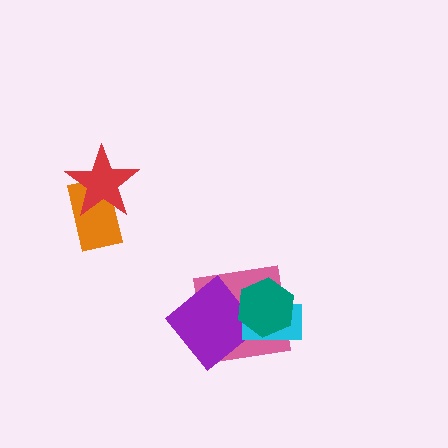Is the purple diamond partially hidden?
Yes, it is partially covered by another shape.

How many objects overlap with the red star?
1 object overlaps with the red star.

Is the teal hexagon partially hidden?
No, no other shape covers it.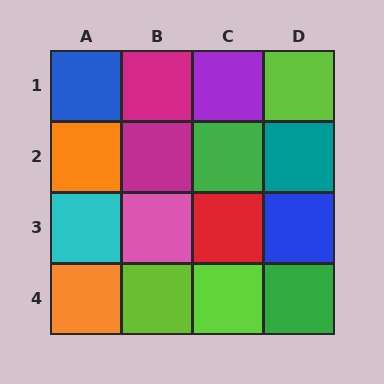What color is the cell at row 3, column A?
Cyan.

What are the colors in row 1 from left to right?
Blue, magenta, purple, lime.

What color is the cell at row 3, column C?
Red.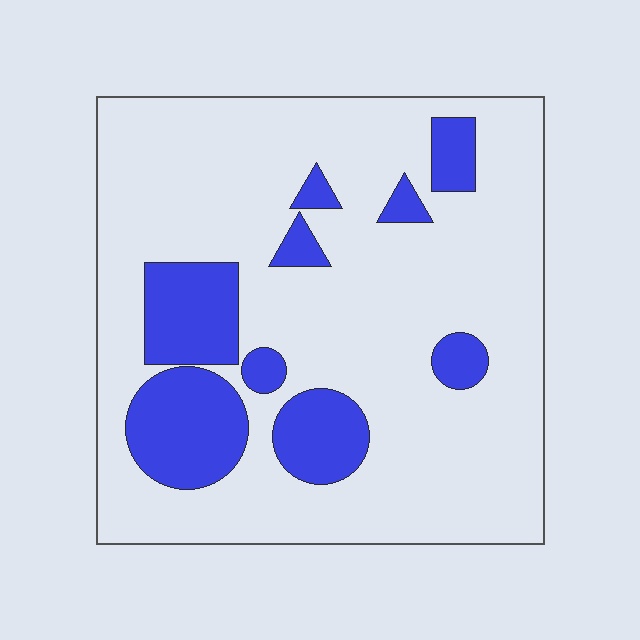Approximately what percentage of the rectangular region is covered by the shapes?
Approximately 20%.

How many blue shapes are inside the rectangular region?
9.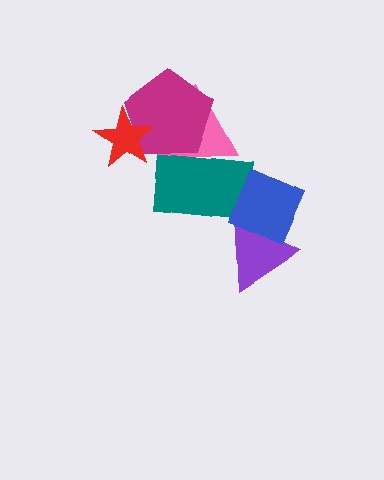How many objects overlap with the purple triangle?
1 object overlaps with the purple triangle.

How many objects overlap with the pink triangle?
3 objects overlap with the pink triangle.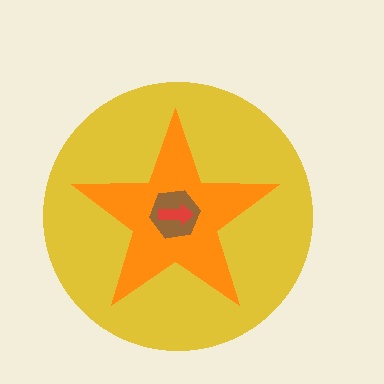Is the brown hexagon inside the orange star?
Yes.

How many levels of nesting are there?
4.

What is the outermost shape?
The yellow circle.